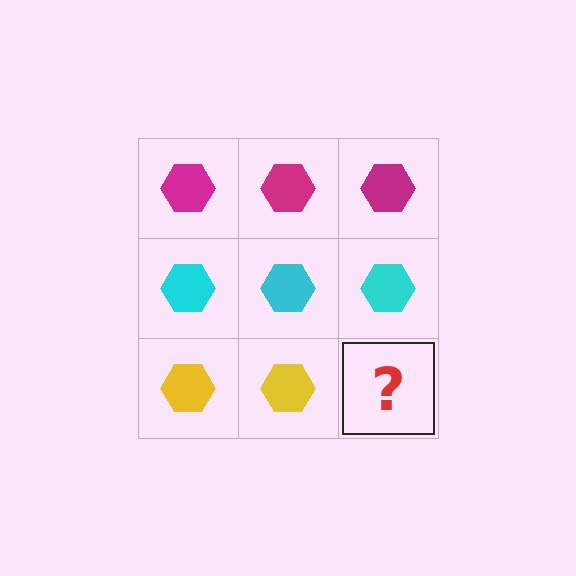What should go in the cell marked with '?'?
The missing cell should contain a yellow hexagon.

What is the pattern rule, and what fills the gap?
The rule is that each row has a consistent color. The gap should be filled with a yellow hexagon.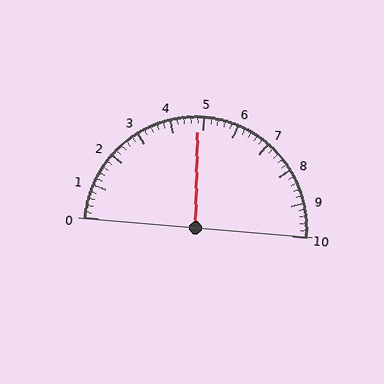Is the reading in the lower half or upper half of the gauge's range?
The reading is in the lower half of the range (0 to 10).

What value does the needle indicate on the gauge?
The needle indicates approximately 4.8.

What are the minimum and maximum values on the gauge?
The gauge ranges from 0 to 10.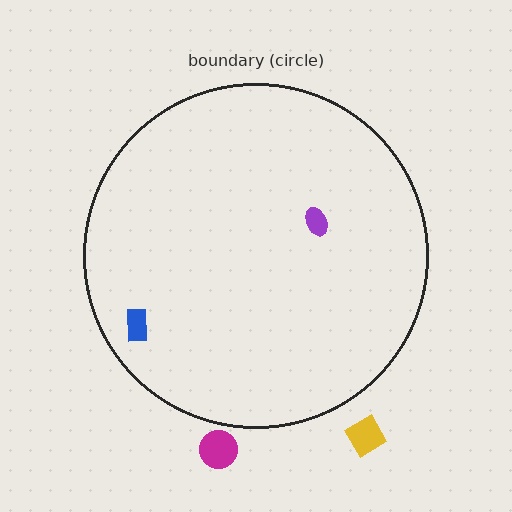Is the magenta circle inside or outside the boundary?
Outside.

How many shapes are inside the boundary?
2 inside, 2 outside.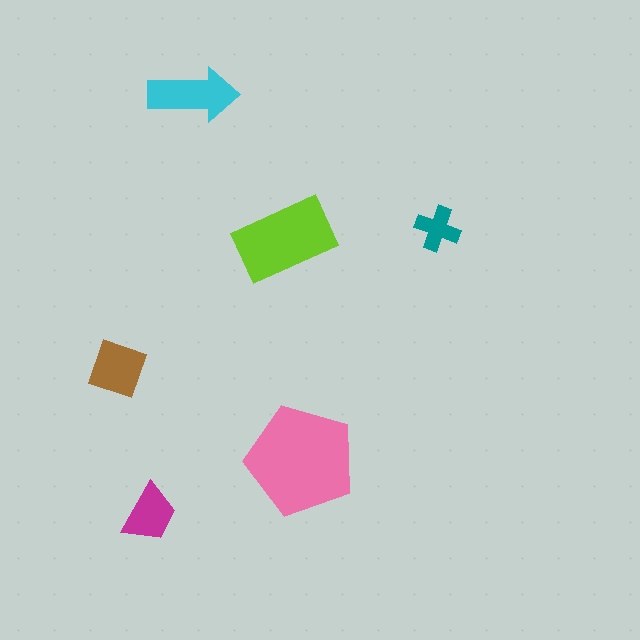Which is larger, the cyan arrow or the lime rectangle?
The lime rectangle.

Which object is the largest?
The pink pentagon.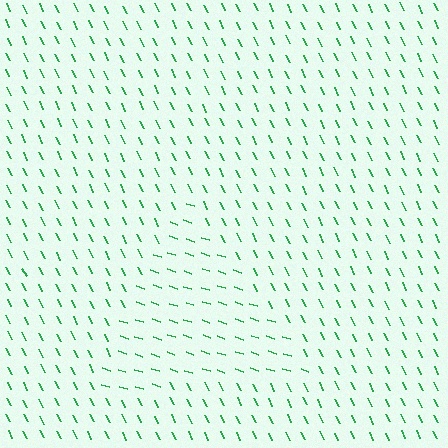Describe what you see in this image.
The image is filled with small green line segments. A triangle region in the image has lines oriented differently from the surrounding lines, creating a visible texture boundary.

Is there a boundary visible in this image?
Yes, there is a texture boundary formed by a change in line orientation.